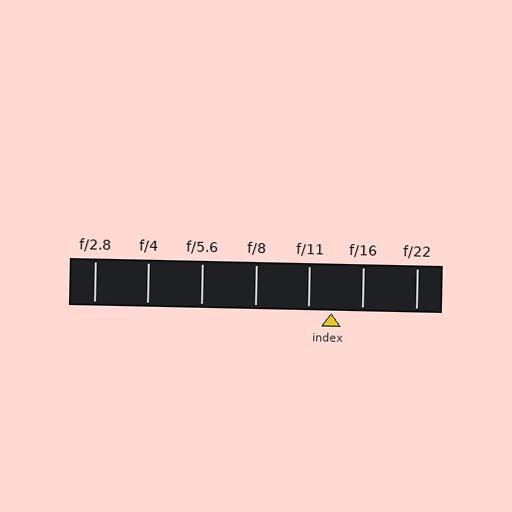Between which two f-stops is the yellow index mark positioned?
The index mark is between f/11 and f/16.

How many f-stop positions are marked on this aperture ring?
There are 7 f-stop positions marked.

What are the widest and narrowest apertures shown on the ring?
The widest aperture shown is f/2.8 and the narrowest is f/22.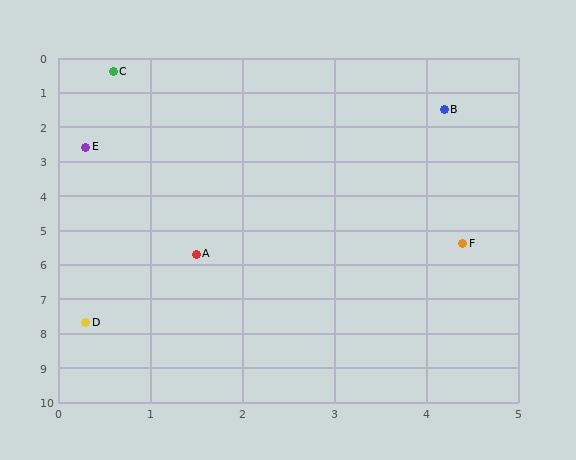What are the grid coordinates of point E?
Point E is at approximately (0.3, 2.6).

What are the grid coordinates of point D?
Point D is at approximately (0.3, 7.7).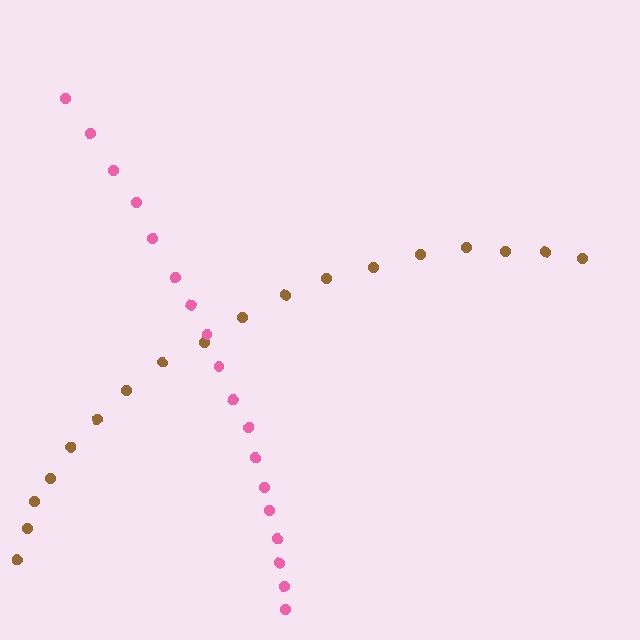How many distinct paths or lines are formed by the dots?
There are 2 distinct paths.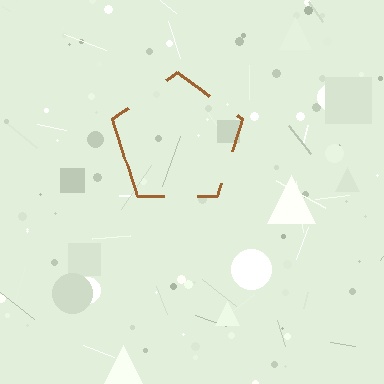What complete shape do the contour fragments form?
The contour fragments form a pentagon.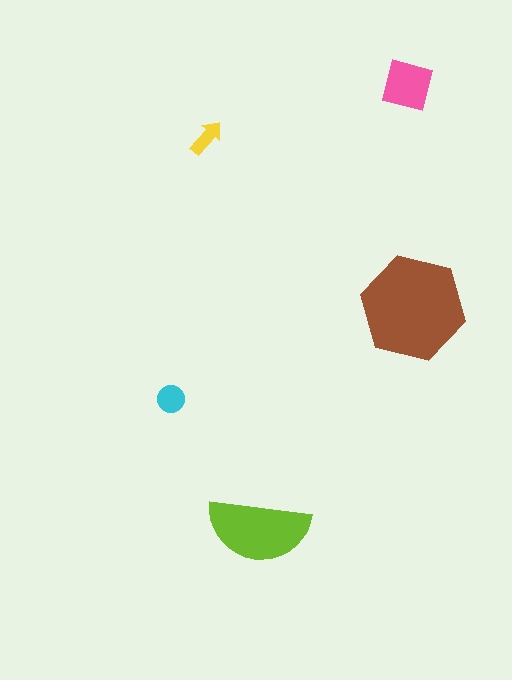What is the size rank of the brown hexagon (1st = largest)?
1st.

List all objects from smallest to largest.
The yellow arrow, the cyan circle, the pink square, the lime semicircle, the brown hexagon.